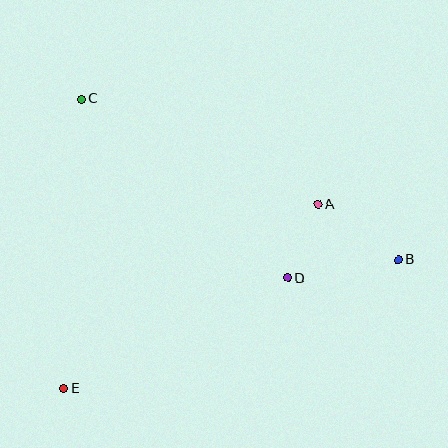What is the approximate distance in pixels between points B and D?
The distance between B and D is approximately 112 pixels.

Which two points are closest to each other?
Points A and D are closest to each other.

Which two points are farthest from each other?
Points B and E are farthest from each other.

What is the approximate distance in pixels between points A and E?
The distance between A and E is approximately 314 pixels.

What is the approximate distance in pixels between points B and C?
The distance between B and C is approximately 355 pixels.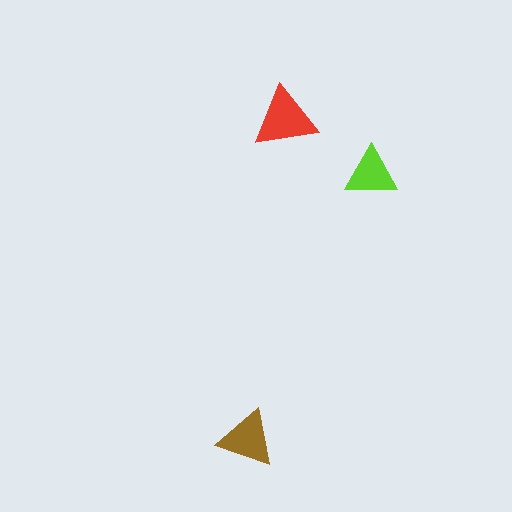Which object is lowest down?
The brown triangle is bottommost.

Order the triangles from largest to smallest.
the red one, the brown one, the lime one.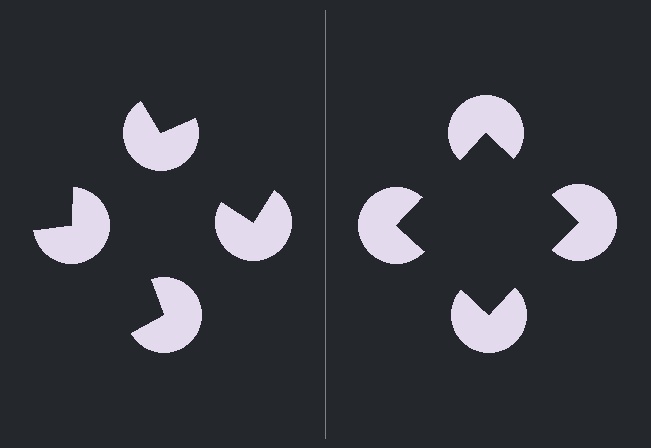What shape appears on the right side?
An illusory square.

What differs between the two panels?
The pac-man discs are positioned identically on both sides; only the wedge orientations differ. On the right they align to a square; on the left they are misaligned.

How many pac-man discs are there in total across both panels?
8 — 4 on each side.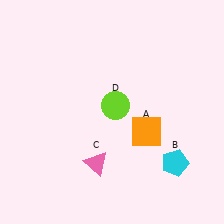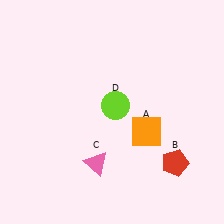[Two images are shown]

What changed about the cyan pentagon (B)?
In Image 1, B is cyan. In Image 2, it changed to red.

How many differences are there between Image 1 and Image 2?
There is 1 difference between the two images.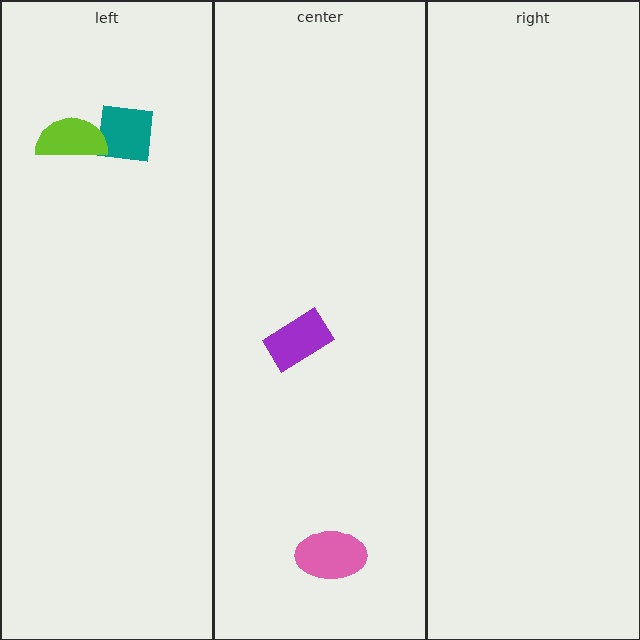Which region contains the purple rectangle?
The center region.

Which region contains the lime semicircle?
The left region.